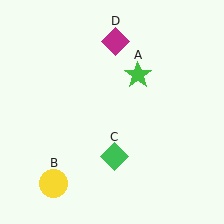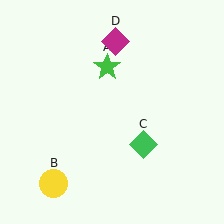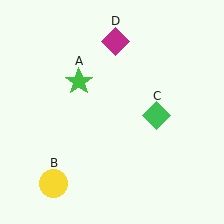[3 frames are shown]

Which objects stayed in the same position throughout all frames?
Yellow circle (object B) and magenta diamond (object D) remained stationary.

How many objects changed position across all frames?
2 objects changed position: green star (object A), green diamond (object C).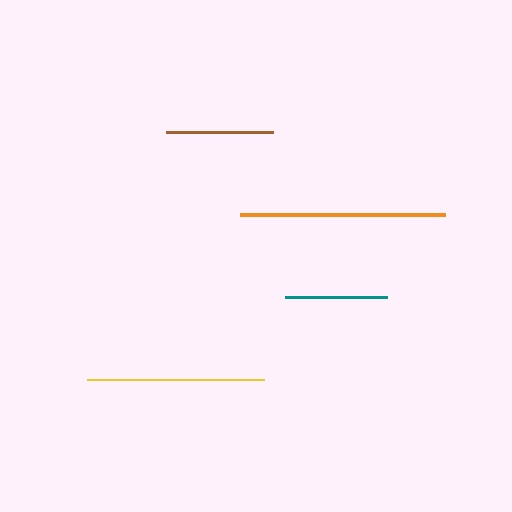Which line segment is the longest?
The orange line is the longest at approximately 205 pixels.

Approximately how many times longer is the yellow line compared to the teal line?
The yellow line is approximately 1.7 times the length of the teal line.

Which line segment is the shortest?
The teal line is the shortest at approximately 102 pixels.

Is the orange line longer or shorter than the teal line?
The orange line is longer than the teal line.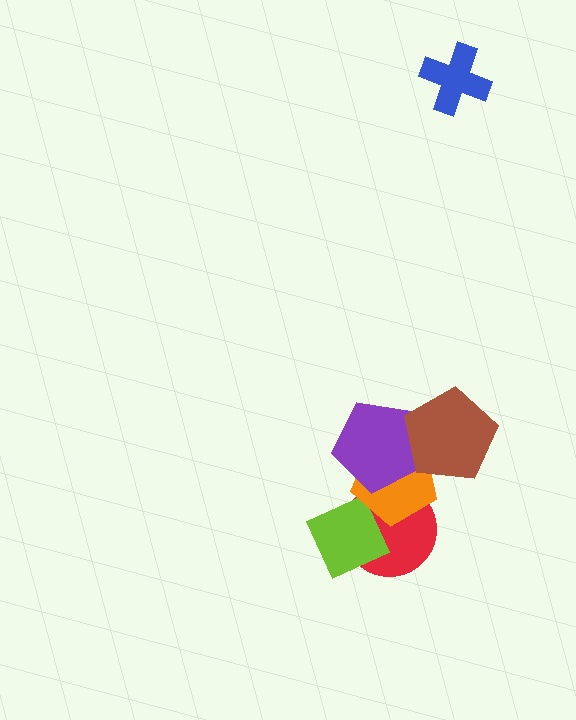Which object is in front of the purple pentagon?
The brown pentagon is in front of the purple pentagon.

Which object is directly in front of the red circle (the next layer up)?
The lime diamond is directly in front of the red circle.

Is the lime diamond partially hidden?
Yes, it is partially covered by another shape.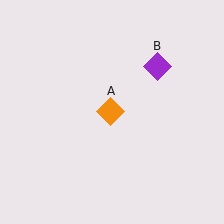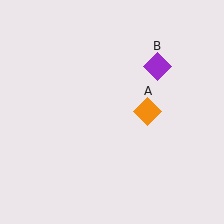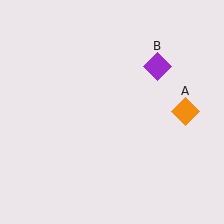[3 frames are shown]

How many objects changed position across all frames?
1 object changed position: orange diamond (object A).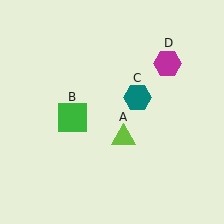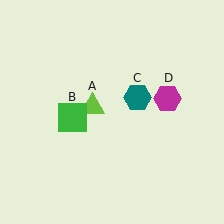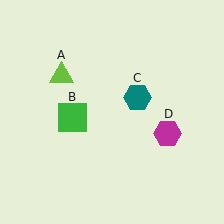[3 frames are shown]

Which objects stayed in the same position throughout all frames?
Green square (object B) and teal hexagon (object C) remained stationary.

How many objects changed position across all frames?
2 objects changed position: lime triangle (object A), magenta hexagon (object D).